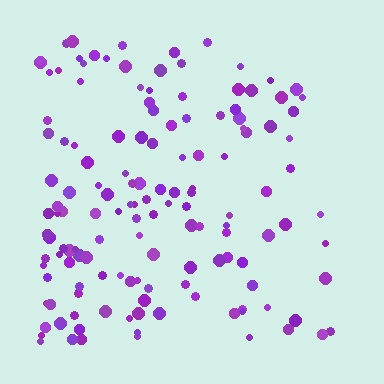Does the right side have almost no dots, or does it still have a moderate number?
Still a moderate number, just noticeably fewer than the left.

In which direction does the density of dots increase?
From right to left, with the left side densest.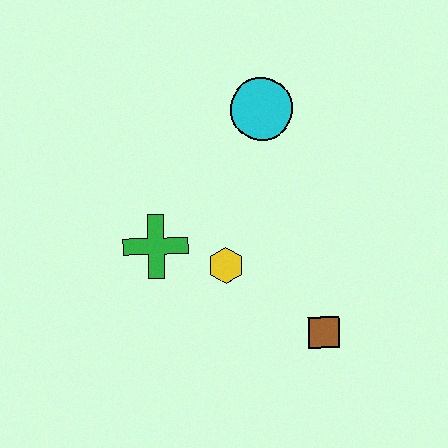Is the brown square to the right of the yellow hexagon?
Yes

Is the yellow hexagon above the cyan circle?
No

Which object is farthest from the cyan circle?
The brown square is farthest from the cyan circle.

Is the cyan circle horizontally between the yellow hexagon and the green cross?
No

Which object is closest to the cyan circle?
The yellow hexagon is closest to the cyan circle.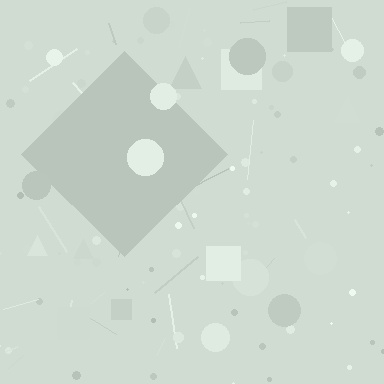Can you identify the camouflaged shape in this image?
The camouflaged shape is a diamond.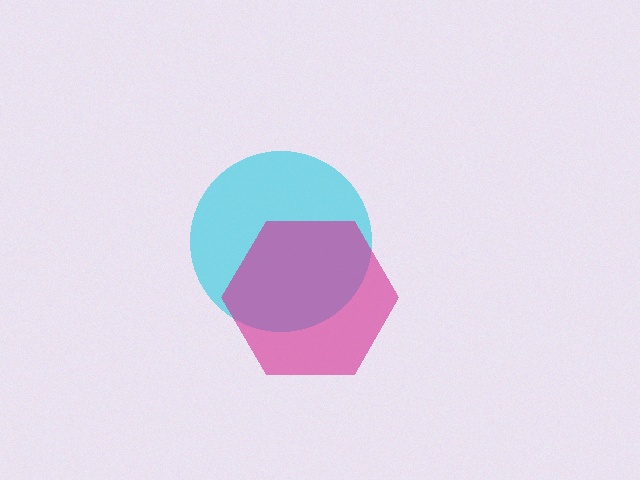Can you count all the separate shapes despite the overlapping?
Yes, there are 2 separate shapes.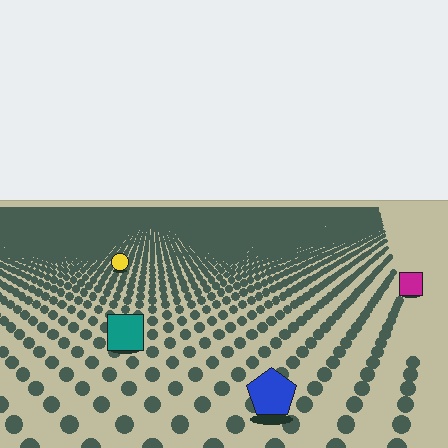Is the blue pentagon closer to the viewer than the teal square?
Yes. The blue pentagon is closer — you can tell from the texture gradient: the ground texture is coarser near it.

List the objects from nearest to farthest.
From nearest to farthest: the blue pentagon, the teal square, the magenta square, the yellow circle.